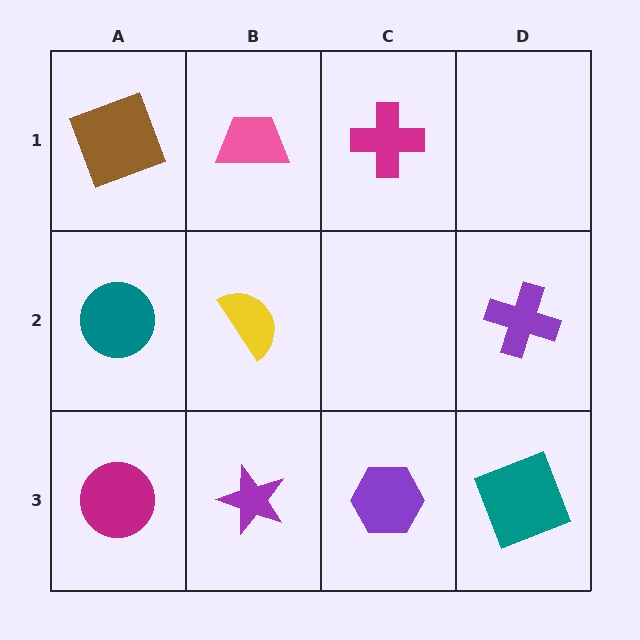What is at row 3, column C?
A purple hexagon.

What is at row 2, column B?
A yellow semicircle.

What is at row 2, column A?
A teal circle.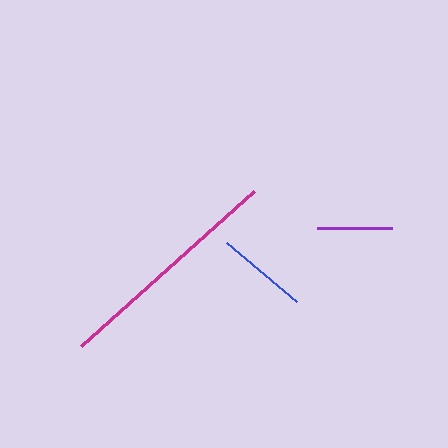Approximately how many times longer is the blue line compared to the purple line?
The blue line is approximately 1.2 times the length of the purple line.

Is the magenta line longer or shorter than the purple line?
The magenta line is longer than the purple line.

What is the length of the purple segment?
The purple segment is approximately 75 pixels long.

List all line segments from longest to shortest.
From longest to shortest: magenta, blue, purple.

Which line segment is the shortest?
The purple line is the shortest at approximately 75 pixels.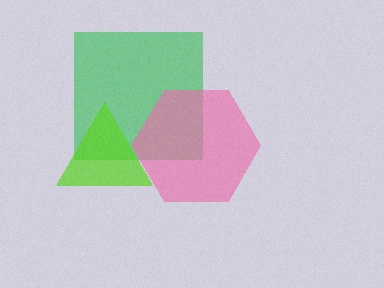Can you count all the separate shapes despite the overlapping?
Yes, there are 3 separate shapes.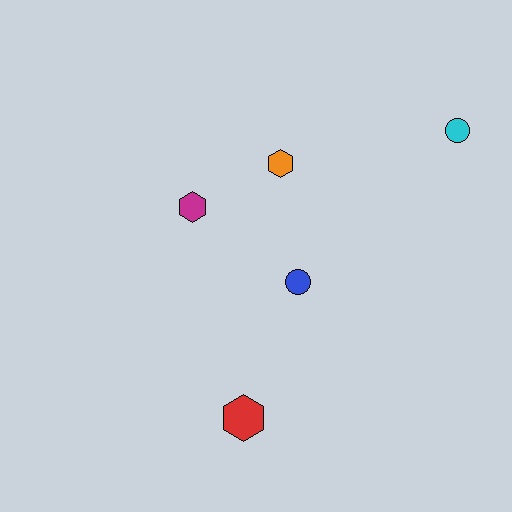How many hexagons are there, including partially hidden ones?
There are 3 hexagons.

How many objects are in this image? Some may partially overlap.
There are 5 objects.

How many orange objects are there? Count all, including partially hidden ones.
There is 1 orange object.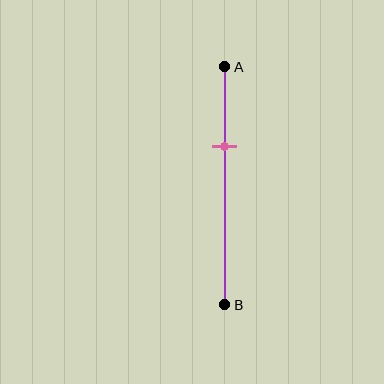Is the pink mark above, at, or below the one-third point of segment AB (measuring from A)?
The pink mark is approximately at the one-third point of segment AB.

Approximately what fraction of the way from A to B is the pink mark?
The pink mark is approximately 35% of the way from A to B.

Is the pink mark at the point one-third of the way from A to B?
Yes, the mark is approximately at the one-third point.